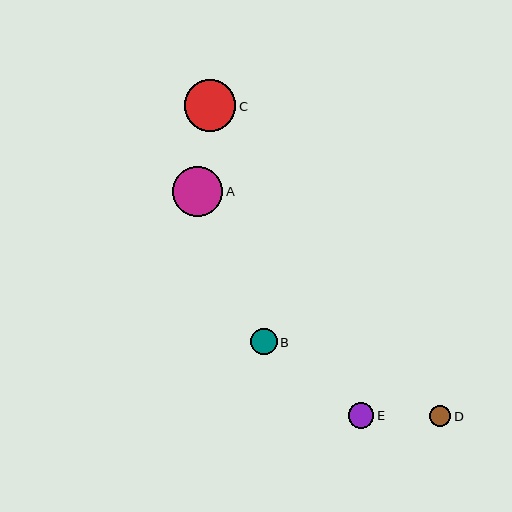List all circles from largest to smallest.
From largest to smallest: C, A, B, E, D.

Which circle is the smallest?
Circle D is the smallest with a size of approximately 21 pixels.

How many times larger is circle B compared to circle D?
Circle B is approximately 1.2 times the size of circle D.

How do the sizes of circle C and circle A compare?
Circle C and circle A are approximately the same size.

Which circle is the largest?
Circle C is the largest with a size of approximately 52 pixels.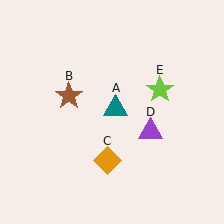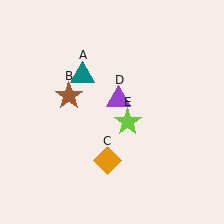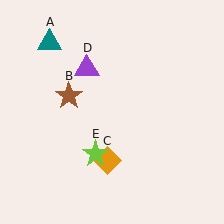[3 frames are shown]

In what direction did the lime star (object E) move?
The lime star (object E) moved down and to the left.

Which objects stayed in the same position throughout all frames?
Brown star (object B) and orange diamond (object C) remained stationary.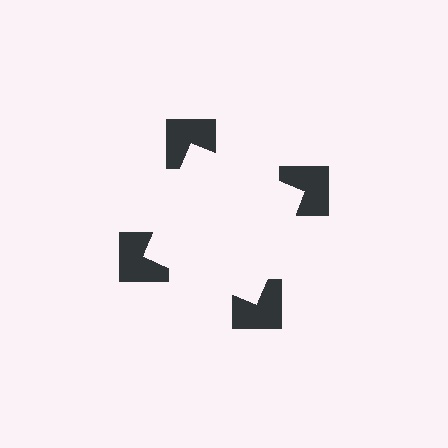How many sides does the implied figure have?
4 sides.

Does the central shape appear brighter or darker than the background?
It typically appears slightly brighter than the background, even though no actual brightness change is drawn.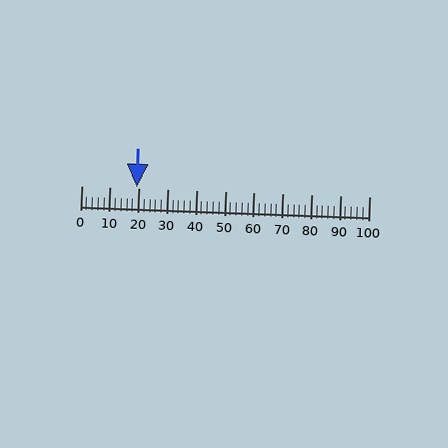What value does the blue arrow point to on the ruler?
The blue arrow points to approximately 19.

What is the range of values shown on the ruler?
The ruler shows values from 0 to 100.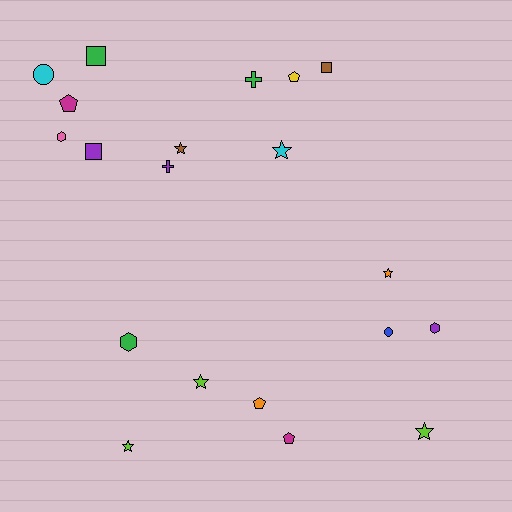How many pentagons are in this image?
There are 4 pentagons.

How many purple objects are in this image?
There are 3 purple objects.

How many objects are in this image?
There are 20 objects.